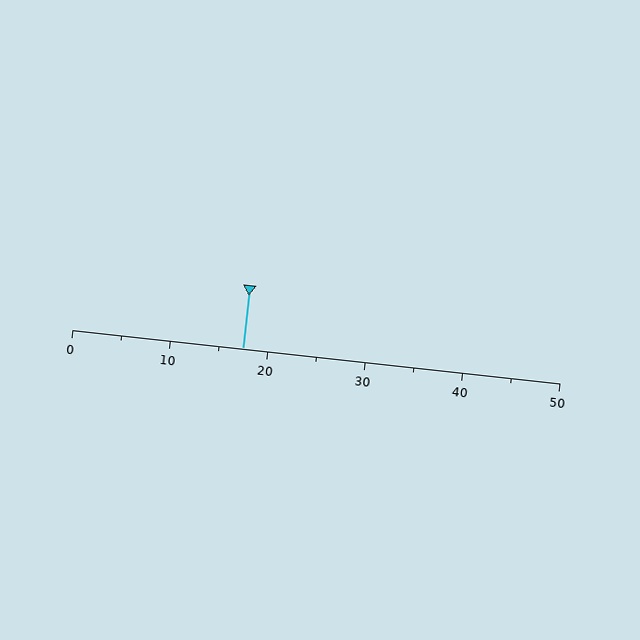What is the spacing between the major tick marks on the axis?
The major ticks are spaced 10 apart.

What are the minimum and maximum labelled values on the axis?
The axis runs from 0 to 50.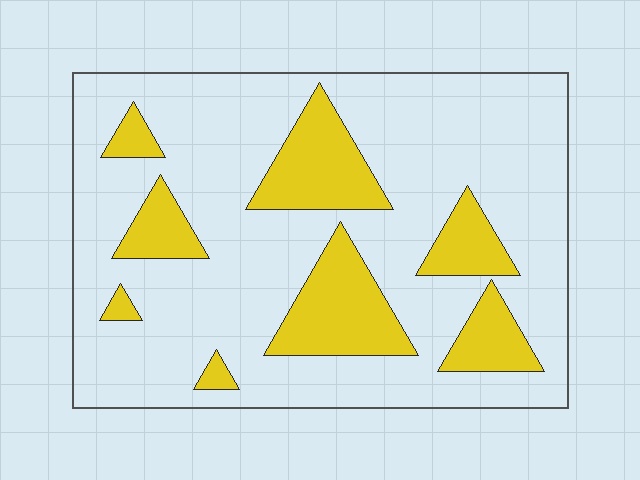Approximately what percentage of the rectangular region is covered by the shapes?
Approximately 25%.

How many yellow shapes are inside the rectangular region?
8.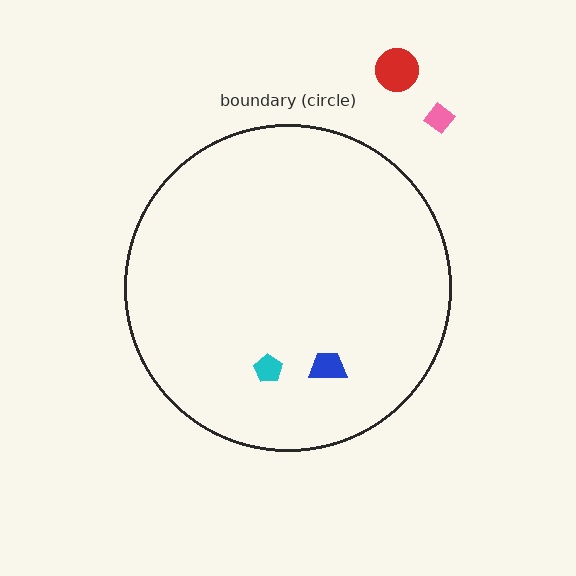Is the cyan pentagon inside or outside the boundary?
Inside.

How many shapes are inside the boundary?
2 inside, 2 outside.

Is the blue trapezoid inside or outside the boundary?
Inside.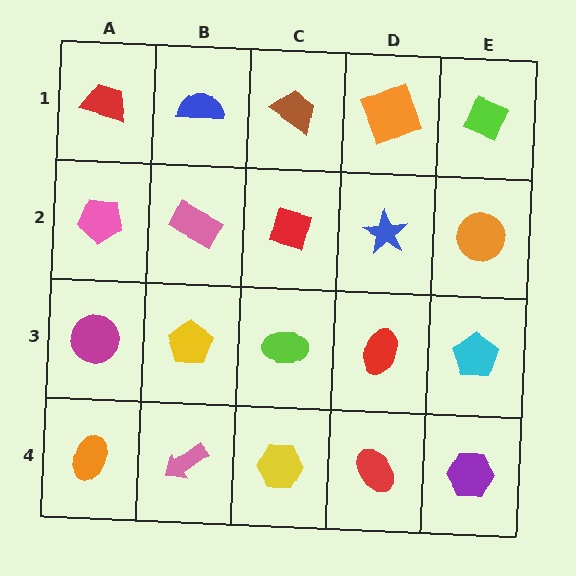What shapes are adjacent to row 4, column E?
A cyan pentagon (row 3, column E), a red ellipse (row 4, column D).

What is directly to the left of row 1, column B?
A red trapezoid.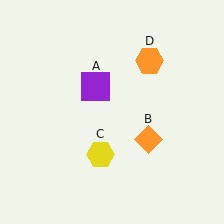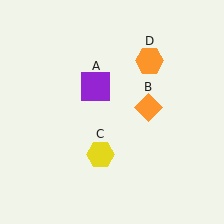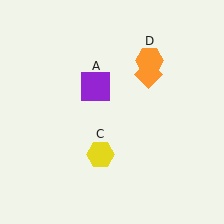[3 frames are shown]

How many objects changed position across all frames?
1 object changed position: orange diamond (object B).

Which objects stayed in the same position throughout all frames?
Purple square (object A) and yellow hexagon (object C) and orange hexagon (object D) remained stationary.